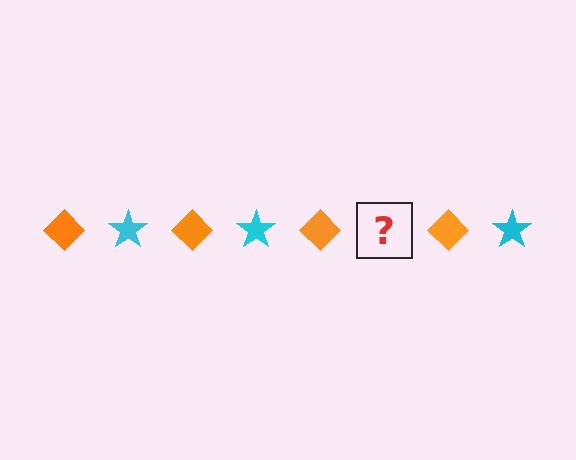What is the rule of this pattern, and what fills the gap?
The rule is that the pattern alternates between orange diamond and cyan star. The gap should be filled with a cyan star.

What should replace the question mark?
The question mark should be replaced with a cyan star.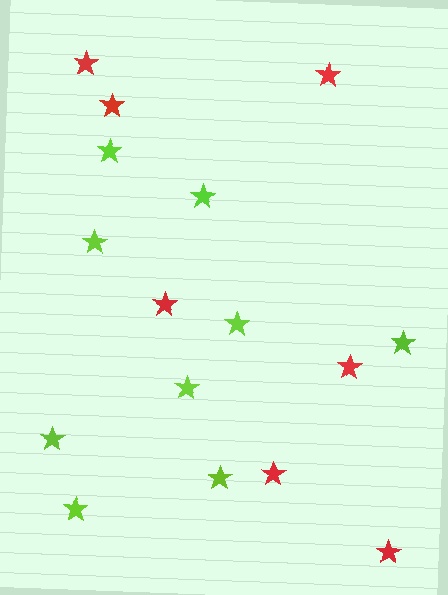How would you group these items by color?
There are 2 groups: one group of red stars (7) and one group of lime stars (9).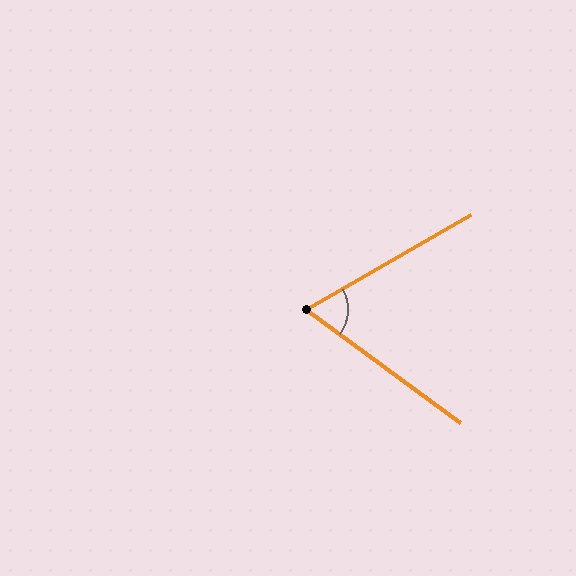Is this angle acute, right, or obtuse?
It is acute.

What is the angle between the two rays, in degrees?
Approximately 66 degrees.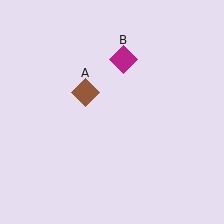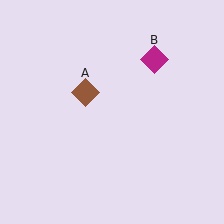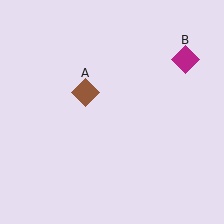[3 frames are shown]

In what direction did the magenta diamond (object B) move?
The magenta diamond (object B) moved right.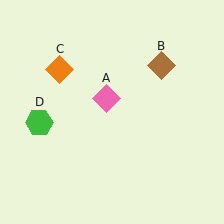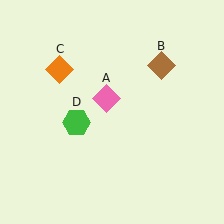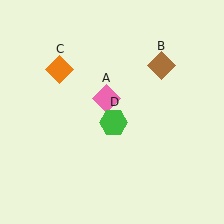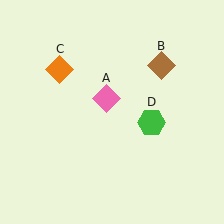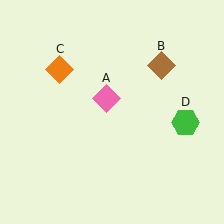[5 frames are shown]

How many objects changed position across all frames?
1 object changed position: green hexagon (object D).